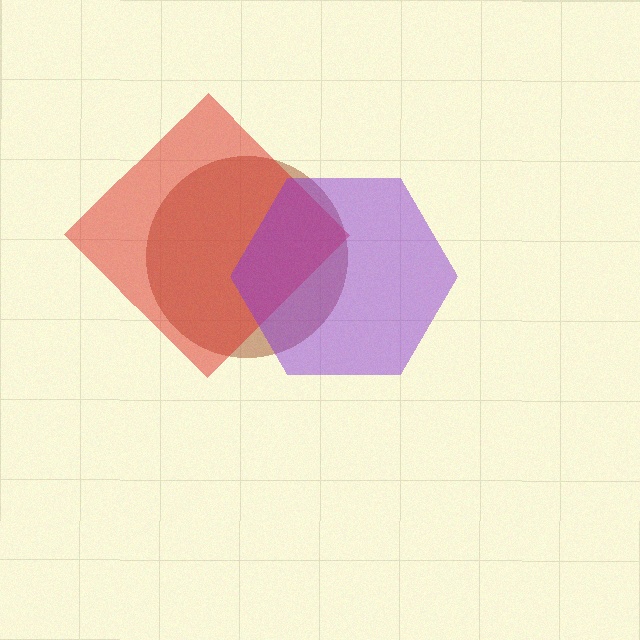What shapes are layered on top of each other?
The layered shapes are: a brown circle, a red diamond, a purple hexagon.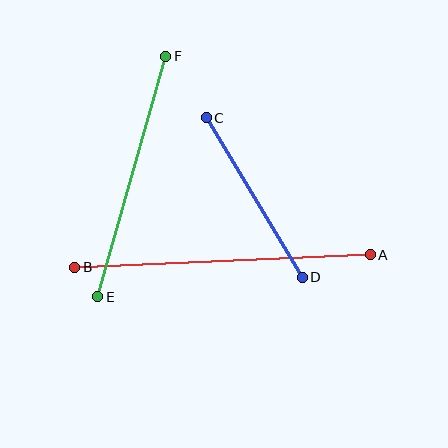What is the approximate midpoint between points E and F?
The midpoint is at approximately (132, 176) pixels.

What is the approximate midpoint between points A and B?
The midpoint is at approximately (223, 261) pixels.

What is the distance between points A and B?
The distance is approximately 296 pixels.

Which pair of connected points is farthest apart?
Points A and B are farthest apart.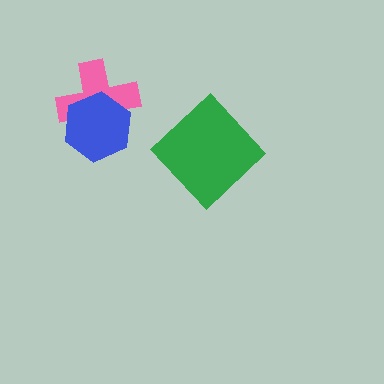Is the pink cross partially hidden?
Yes, it is partially covered by another shape.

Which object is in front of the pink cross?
The blue hexagon is in front of the pink cross.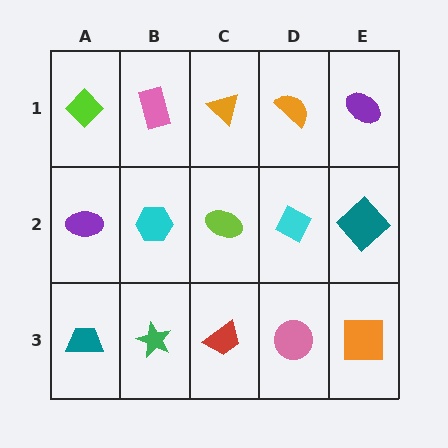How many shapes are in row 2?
5 shapes.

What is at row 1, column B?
A pink rectangle.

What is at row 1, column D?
An orange semicircle.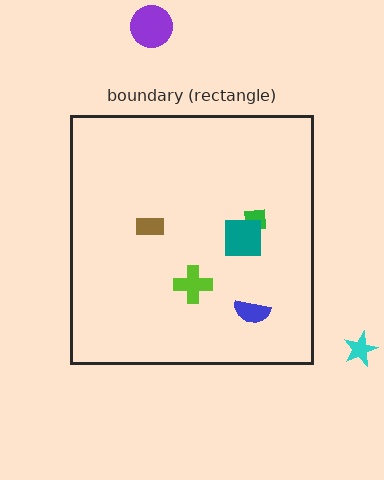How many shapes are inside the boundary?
5 inside, 2 outside.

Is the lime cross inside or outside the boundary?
Inside.